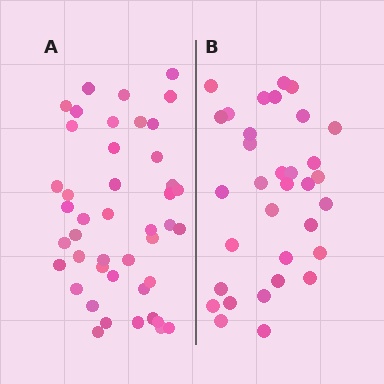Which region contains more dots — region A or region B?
Region A (the left region) has more dots.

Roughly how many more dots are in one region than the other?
Region A has roughly 12 or so more dots than region B.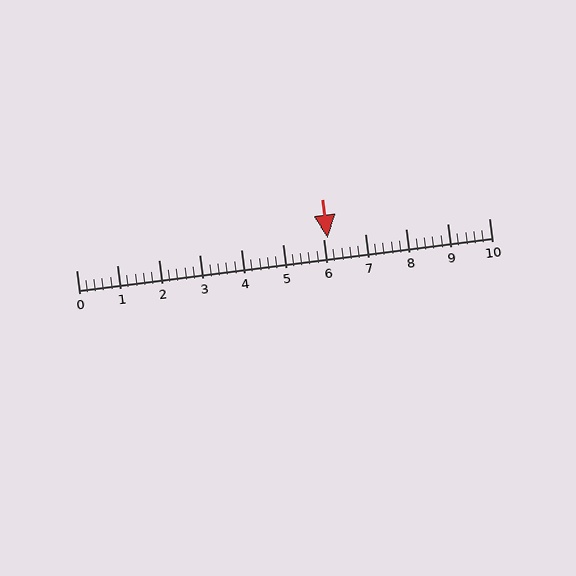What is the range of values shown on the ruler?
The ruler shows values from 0 to 10.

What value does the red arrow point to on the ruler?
The red arrow points to approximately 6.1.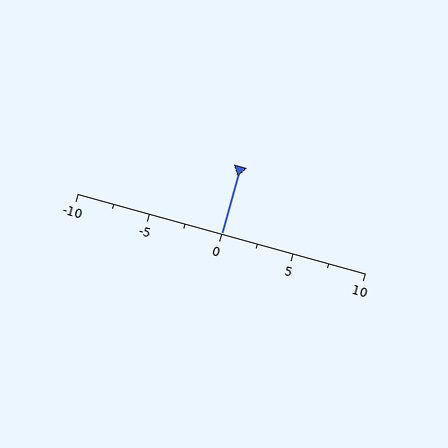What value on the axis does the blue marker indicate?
The marker indicates approximately 0.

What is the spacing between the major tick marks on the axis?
The major ticks are spaced 5 apart.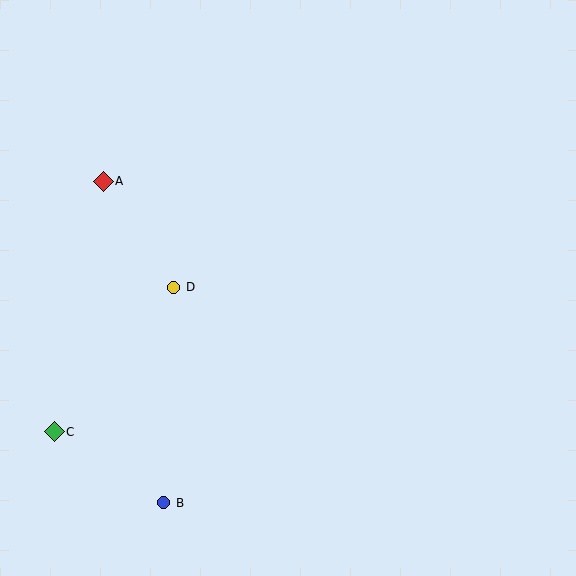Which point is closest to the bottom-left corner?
Point C is closest to the bottom-left corner.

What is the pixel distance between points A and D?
The distance between A and D is 127 pixels.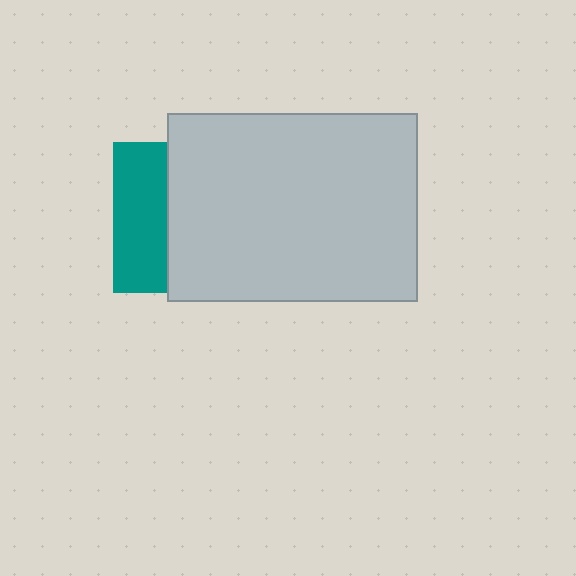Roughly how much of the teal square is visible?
A small part of it is visible (roughly 36%).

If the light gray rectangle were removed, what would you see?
You would see the complete teal square.